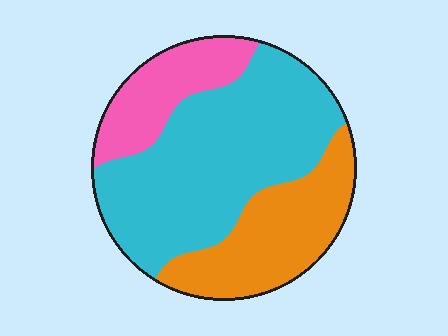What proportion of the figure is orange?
Orange takes up about one quarter (1/4) of the figure.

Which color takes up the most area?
Cyan, at roughly 55%.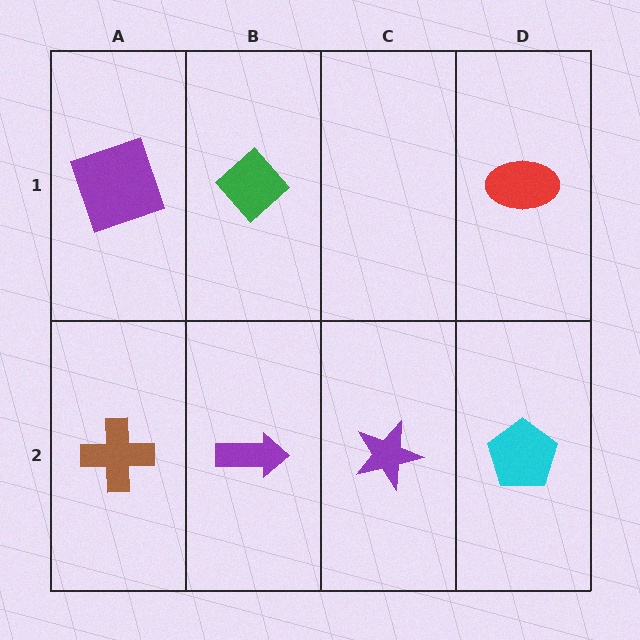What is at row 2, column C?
A purple star.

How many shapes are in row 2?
4 shapes.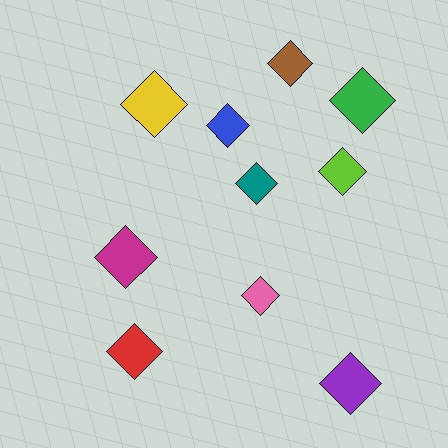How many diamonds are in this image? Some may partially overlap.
There are 10 diamonds.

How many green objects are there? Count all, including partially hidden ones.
There is 1 green object.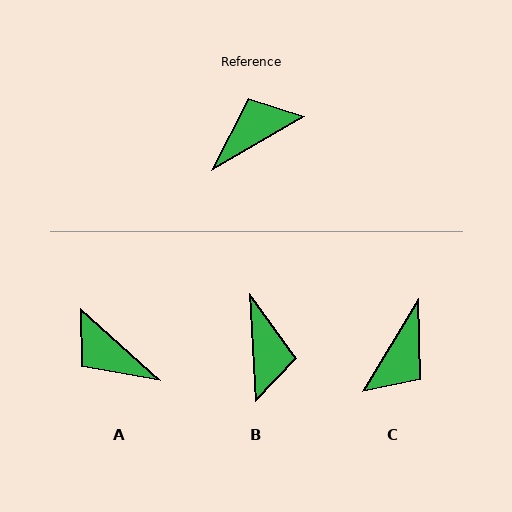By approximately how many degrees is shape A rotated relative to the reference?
Approximately 108 degrees counter-clockwise.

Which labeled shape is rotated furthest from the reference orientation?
C, about 151 degrees away.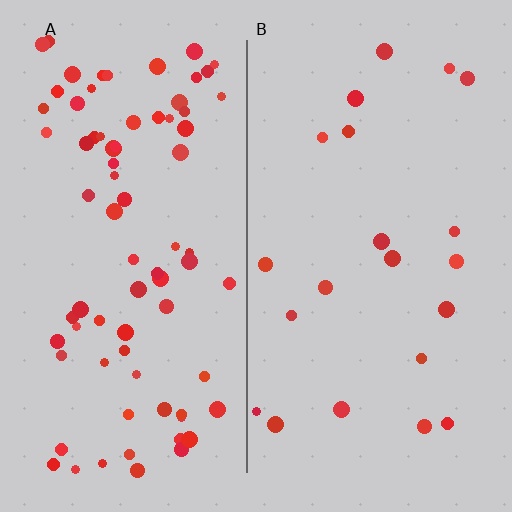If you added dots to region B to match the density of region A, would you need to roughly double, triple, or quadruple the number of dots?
Approximately quadruple.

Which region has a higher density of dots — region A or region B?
A (the left).